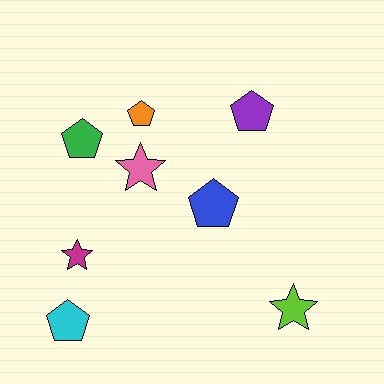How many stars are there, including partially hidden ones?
There are 3 stars.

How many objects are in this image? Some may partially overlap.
There are 8 objects.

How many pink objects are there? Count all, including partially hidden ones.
There is 1 pink object.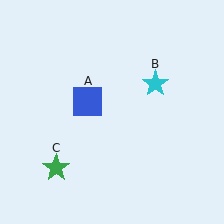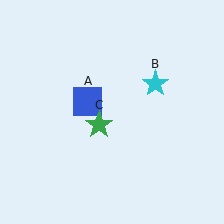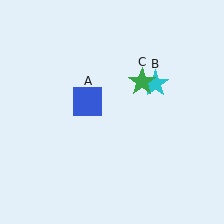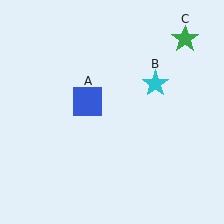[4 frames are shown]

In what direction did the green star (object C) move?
The green star (object C) moved up and to the right.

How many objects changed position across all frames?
1 object changed position: green star (object C).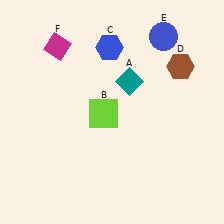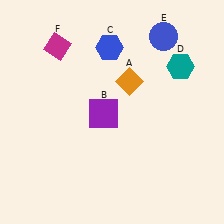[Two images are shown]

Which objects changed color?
A changed from teal to orange. B changed from lime to purple. D changed from brown to teal.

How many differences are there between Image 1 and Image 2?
There are 3 differences between the two images.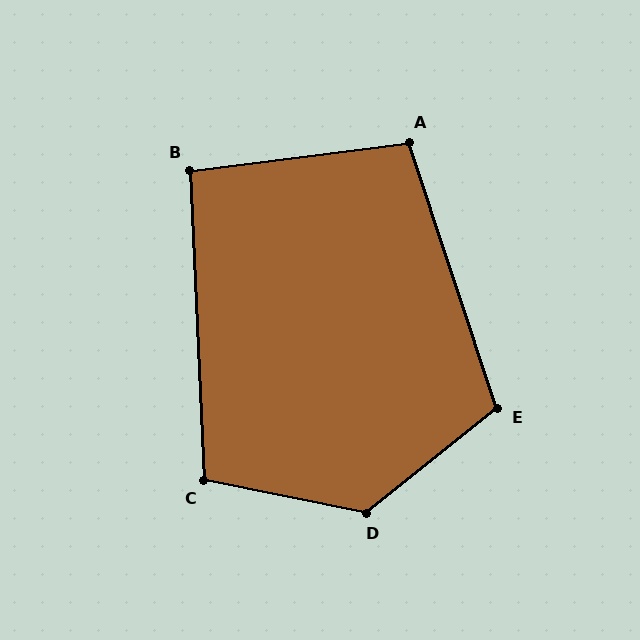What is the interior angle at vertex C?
Approximately 104 degrees (obtuse).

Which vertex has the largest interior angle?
D, at approximately 130 degrees.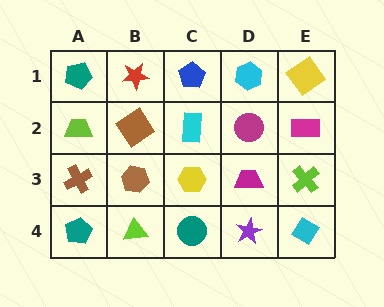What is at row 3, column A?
A brown cross.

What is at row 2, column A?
A lime trapezoid.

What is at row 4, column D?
A purple star.